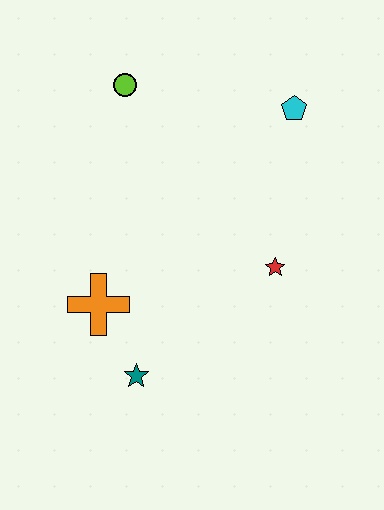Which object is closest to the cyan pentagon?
The red star is closest to the cyan pentagon.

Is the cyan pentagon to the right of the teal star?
Yes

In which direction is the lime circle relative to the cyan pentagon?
The lime circle is to the left of the cyan pentagon.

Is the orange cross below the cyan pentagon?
Yes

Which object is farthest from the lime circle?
The teal star is farthest from the lime circle.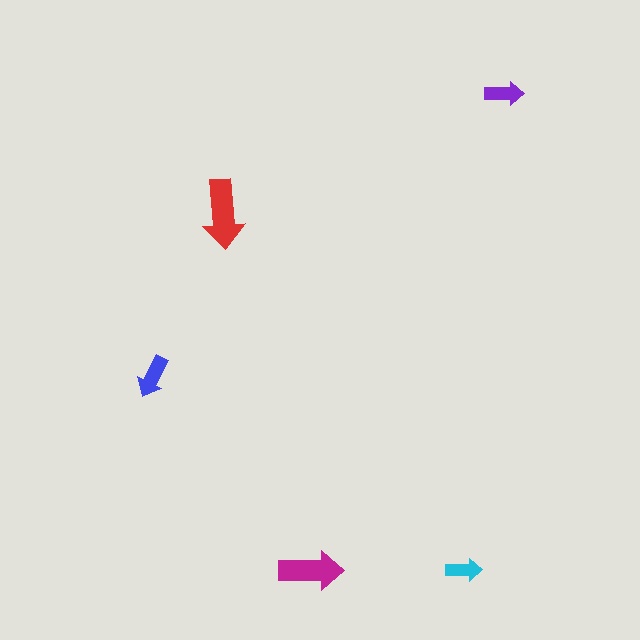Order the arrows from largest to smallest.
the red one, the magenta one, the blue one, the purple one, the cyan one.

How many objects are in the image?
There are 5 objects in the image.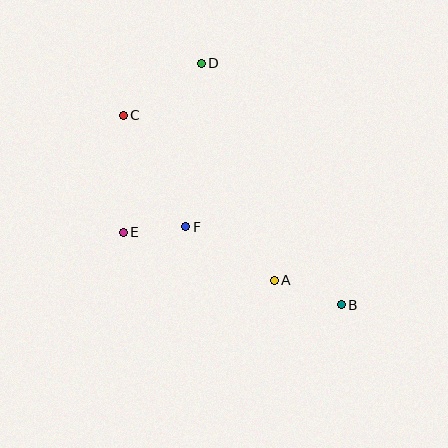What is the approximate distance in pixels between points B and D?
The distance between B and D is approximately 279 pixels.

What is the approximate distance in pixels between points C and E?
The distance between C and E is approximately 117 pixels.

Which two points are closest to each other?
Points E and F are closest to each other.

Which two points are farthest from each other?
Points B and C are farthest from each other.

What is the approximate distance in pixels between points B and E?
The distance between B and E is approximately 230 pixels.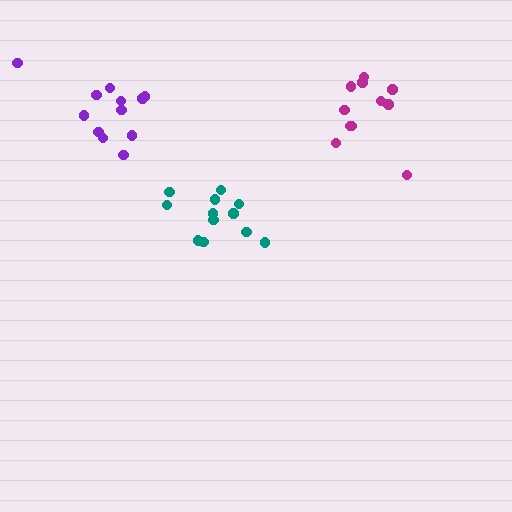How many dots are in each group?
Group 1: 12 dots, Group 2: 12 dots, Group 3: 11 dots (35 total).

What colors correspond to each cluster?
The clusters are colored: teal, purple, magenta.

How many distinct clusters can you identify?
There are 3 distinct clusters.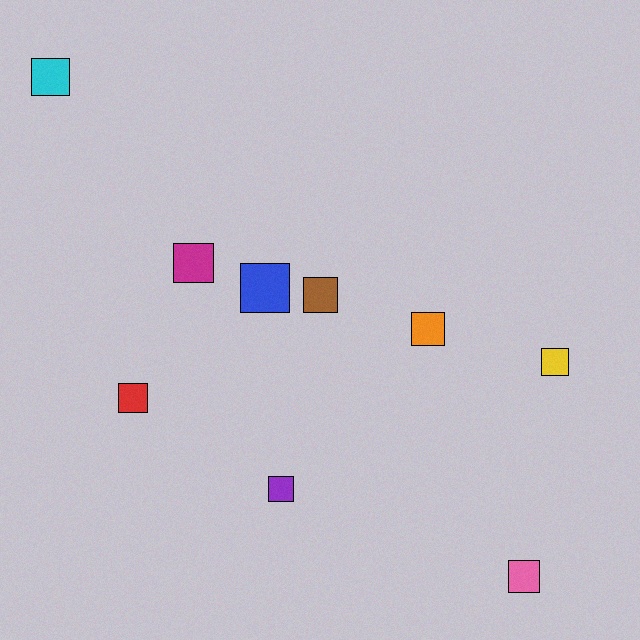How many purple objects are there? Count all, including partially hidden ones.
There is 1 purple object.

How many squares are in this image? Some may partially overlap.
There are 9 squares.